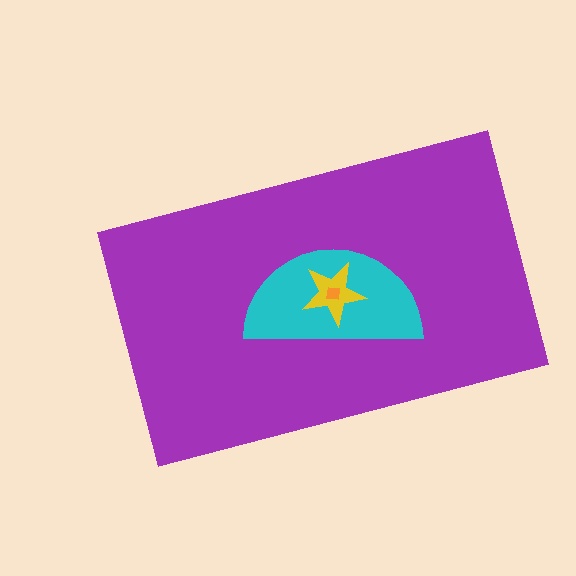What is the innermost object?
The orange square.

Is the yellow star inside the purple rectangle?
Yes.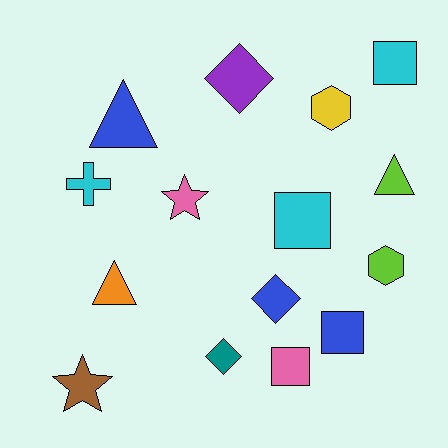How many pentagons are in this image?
There are no pentagons.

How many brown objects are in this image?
There is 1 brown object.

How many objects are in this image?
There are 15 objects.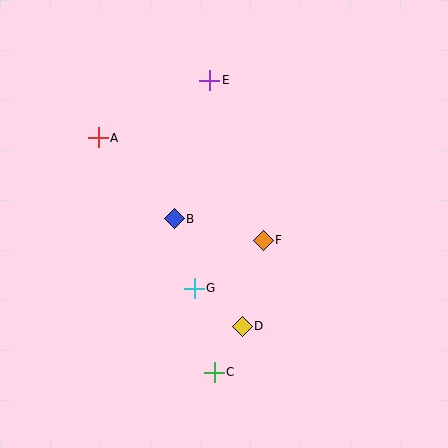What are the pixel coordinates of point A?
Point A is at (98, 138).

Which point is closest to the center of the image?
Point F at (263, 240) is closest to the center.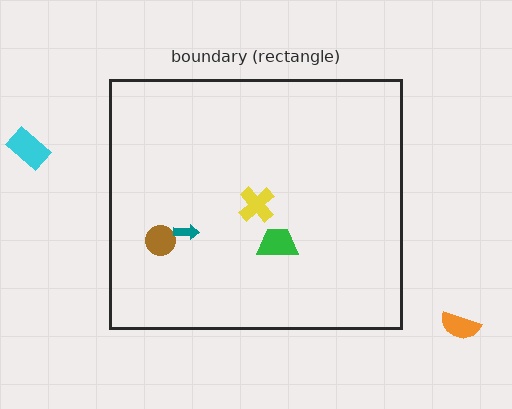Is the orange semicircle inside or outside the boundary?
Outside.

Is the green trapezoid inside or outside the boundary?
Inside.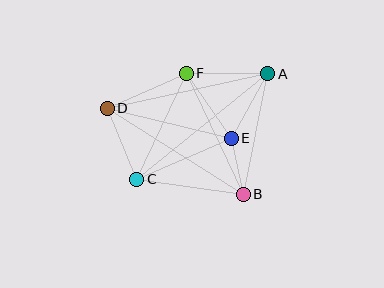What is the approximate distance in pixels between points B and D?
The distance between B and D is approximately 161 pixels.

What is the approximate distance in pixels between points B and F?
The distance between B and F is approximately 134 pixels.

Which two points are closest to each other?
Points B and E are closest to each other.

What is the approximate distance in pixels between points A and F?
The distance between A and F is approximately 82 pixels.